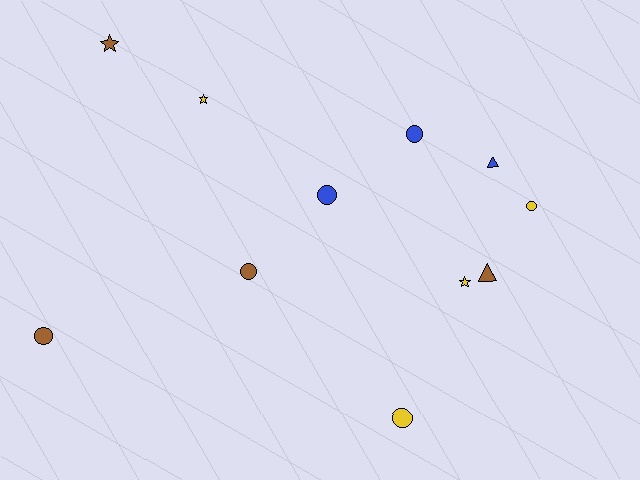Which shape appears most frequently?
Circle, with 6 objects.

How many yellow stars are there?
There are 2 yellow stars.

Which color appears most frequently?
Brown, with 4 objects.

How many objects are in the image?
There are 11 objects.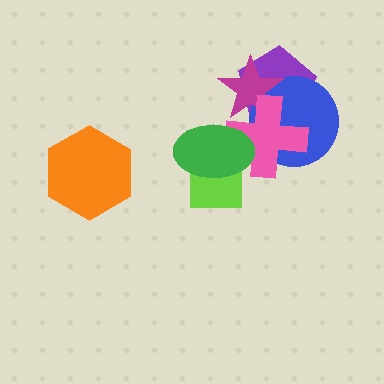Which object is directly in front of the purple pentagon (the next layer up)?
The blue circle is directly in front of the purple pentagon.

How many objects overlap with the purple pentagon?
3 objects overlap with the purple pentagon.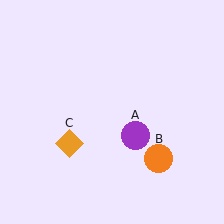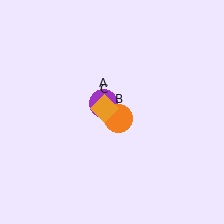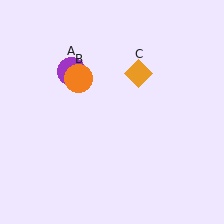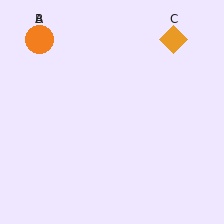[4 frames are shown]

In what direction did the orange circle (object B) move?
The orange circle (object B) moved up and to the left.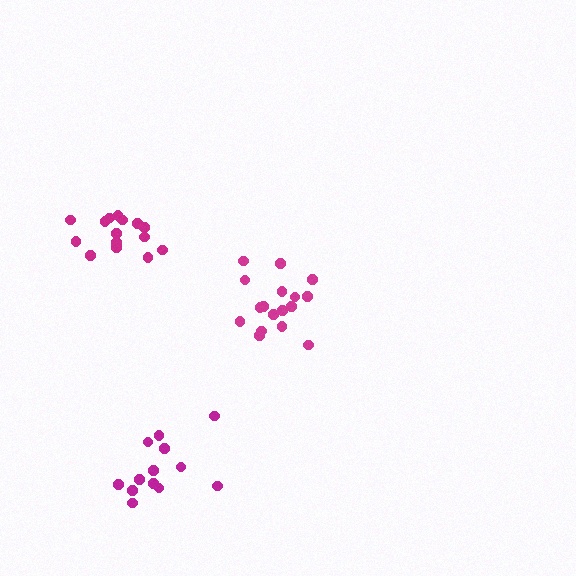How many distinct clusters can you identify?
There are 3 distinct clusters.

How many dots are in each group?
Group 1: 18 dots, Group 2: 13 dots, Group 3: 15 dots (46 total).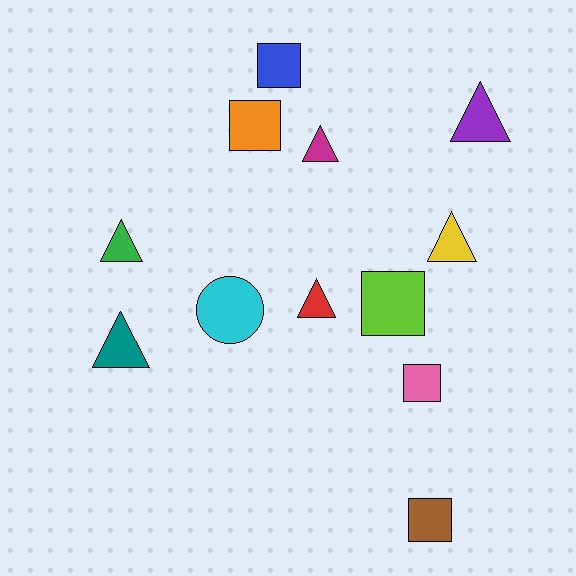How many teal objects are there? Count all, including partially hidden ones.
There is 1 teal object.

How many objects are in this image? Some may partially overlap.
There are 12 objects.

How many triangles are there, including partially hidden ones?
There are 6 triangles.